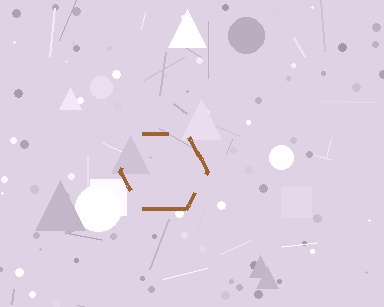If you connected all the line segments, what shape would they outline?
They would outline a hexagon.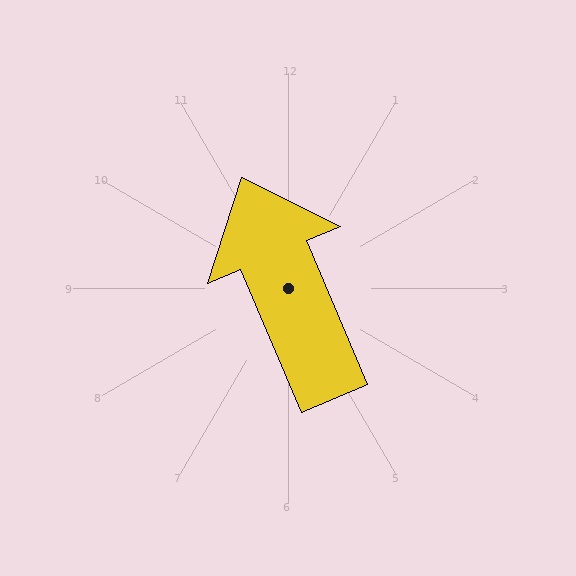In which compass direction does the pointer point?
Northwest.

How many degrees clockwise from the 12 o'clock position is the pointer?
Approximately 337 degrees.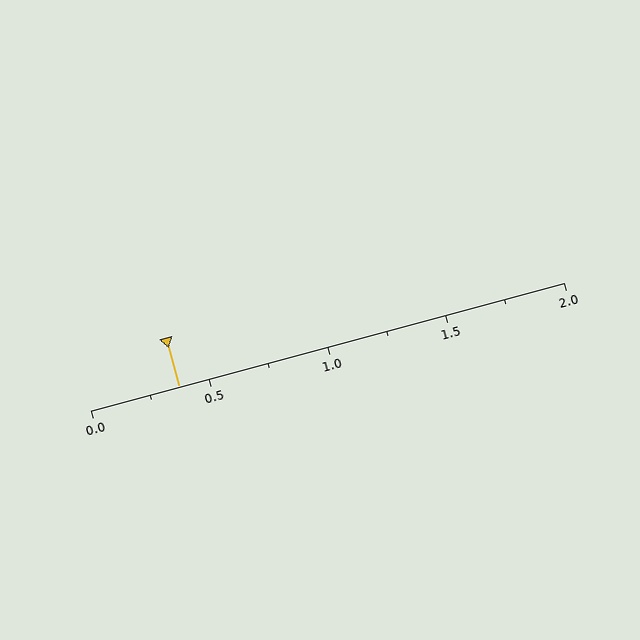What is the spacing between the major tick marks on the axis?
The major ticks are spaced 0.5 apart.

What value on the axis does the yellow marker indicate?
The marker indicates approximately 0.38.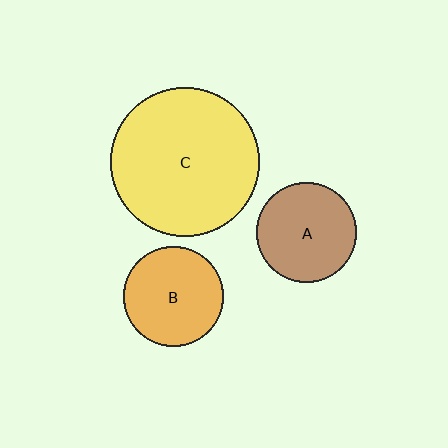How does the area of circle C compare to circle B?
Approximately 2.2 times.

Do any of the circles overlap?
No, none of the circles overlap.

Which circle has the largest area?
Circle C (yellow).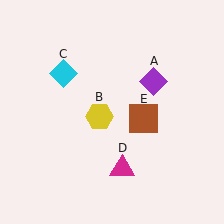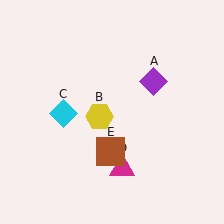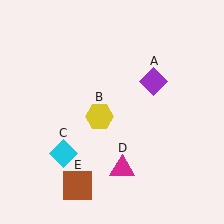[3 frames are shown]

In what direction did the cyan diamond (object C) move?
The cyan diamond (object C) moved down.